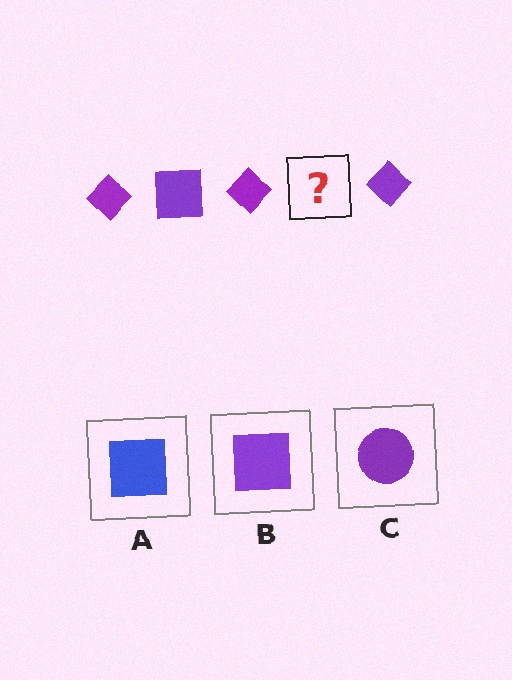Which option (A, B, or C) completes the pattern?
B.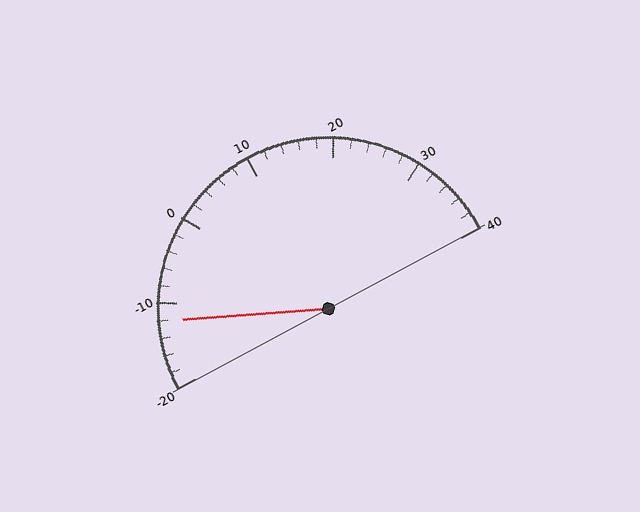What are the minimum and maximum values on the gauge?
The gauge ranges from -20 to 40.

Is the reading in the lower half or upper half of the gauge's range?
The reading is in the lower half of the range (-20 to 40).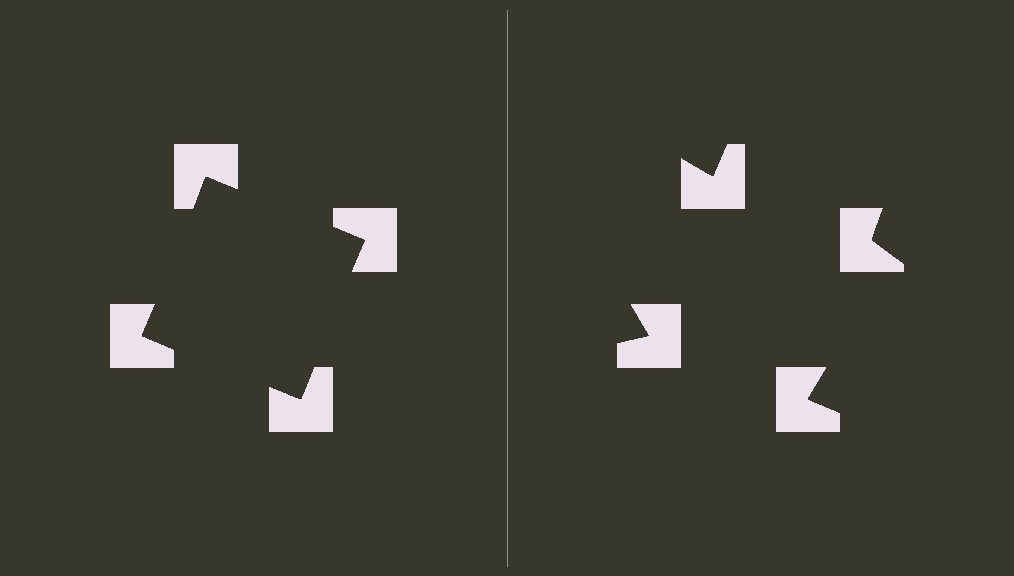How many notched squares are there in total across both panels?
8 — 4 on each side.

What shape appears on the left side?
An illusory square.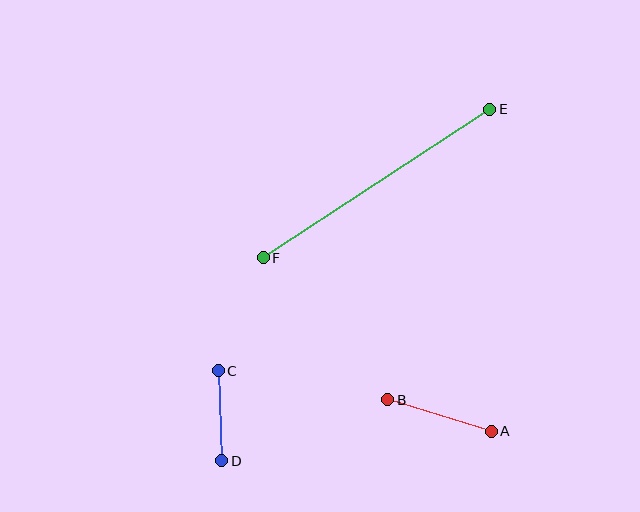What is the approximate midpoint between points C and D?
The midpoint is at approximately (220, 416) pixels.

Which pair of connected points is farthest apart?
Points E and F are farthest apart.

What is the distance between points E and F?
The distance is approximately 271 pixels.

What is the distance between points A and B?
The distance is approximately 108 pixels.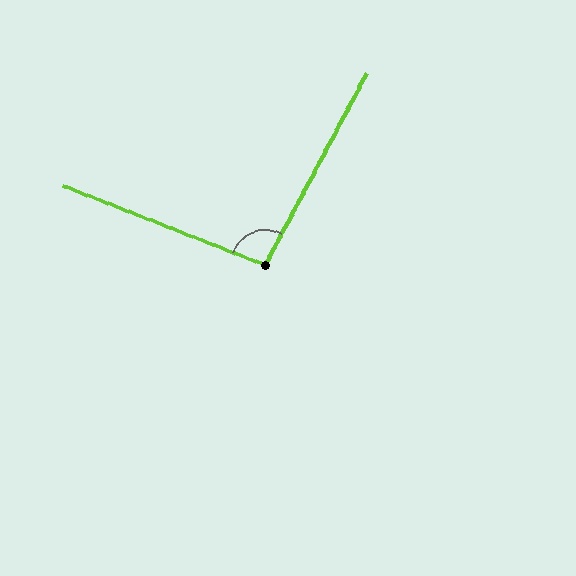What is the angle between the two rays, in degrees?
Approximately 96 degrees.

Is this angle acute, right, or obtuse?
It is obtuse.